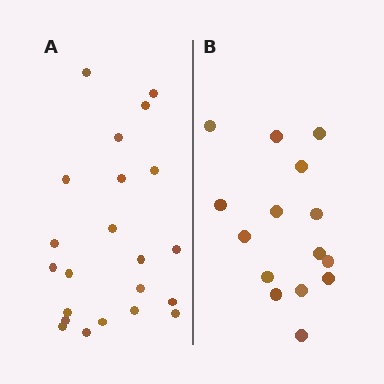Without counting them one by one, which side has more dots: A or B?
Region A (the left region) has more dots.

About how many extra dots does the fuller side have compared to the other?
Region A has roughly 8 or so more dots than region B.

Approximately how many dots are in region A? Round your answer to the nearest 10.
About 20 dots. (The exact count is 22, which rounds to 20.)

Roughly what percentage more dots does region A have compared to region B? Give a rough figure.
About 45% more.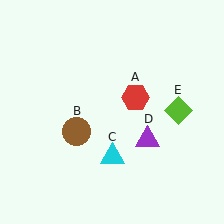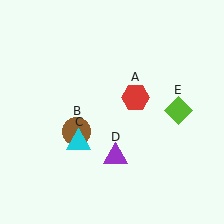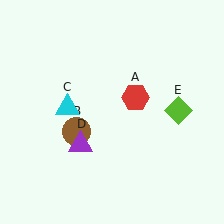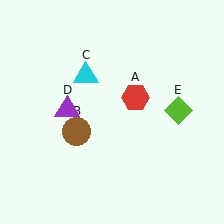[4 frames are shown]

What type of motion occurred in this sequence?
The cyan triangle (object C), purple triangle (object D) rotated clockwise around the center of the scene.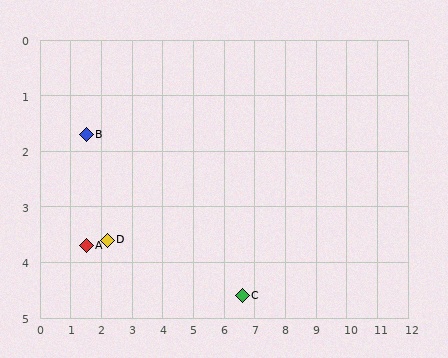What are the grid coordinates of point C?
Point C is at approximately (6.6, 4.6).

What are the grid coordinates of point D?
Point D is at approximately (2.2, 3.6).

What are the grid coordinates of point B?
Point B is at approximately (1.5, 1.7).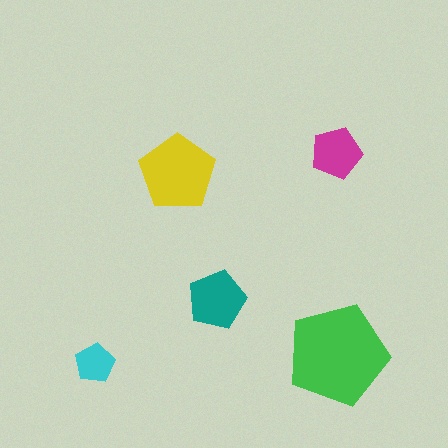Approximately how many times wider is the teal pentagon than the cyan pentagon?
About 1.5 times wider.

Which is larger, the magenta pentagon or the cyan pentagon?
The magenta one.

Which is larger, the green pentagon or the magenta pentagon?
The green one.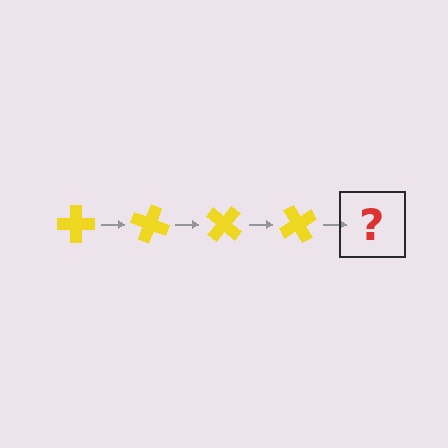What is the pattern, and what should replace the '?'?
The pattern is that the cross rotates 20 degrees each step. The '?' should be a yellow cross rotated 80 degrees.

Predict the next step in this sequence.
The next step is a yellow cross rotated 80 degrees.